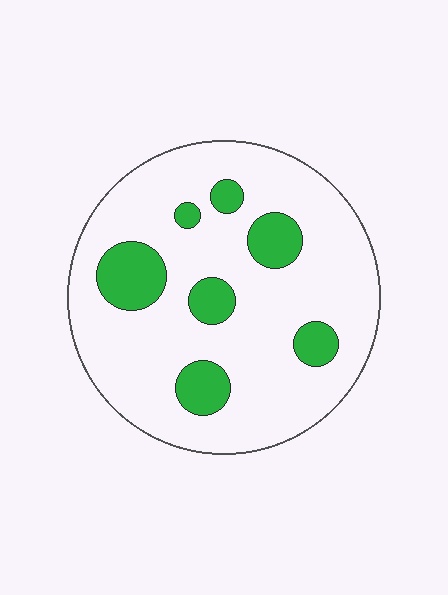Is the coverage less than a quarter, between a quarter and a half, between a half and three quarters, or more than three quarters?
Less than a quarter.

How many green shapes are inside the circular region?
7.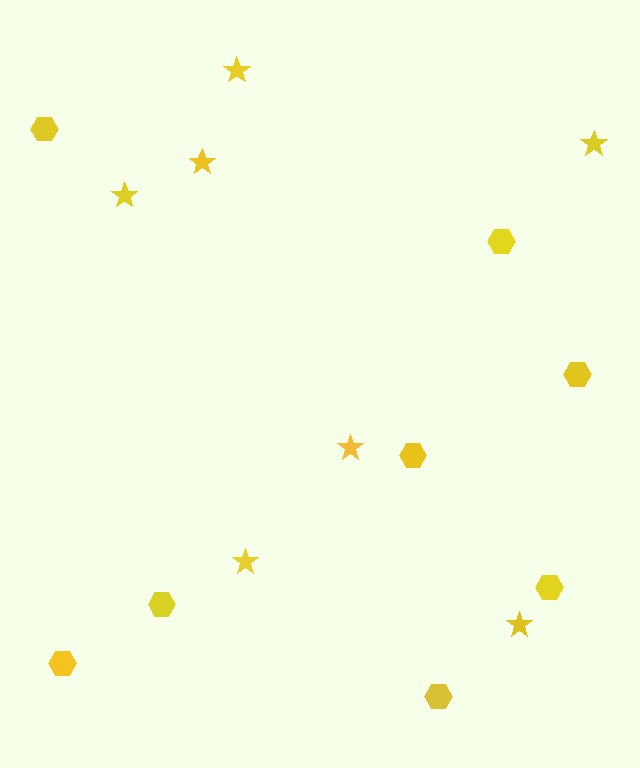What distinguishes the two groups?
There are 2 groups: one group of hexagons (8) and one group of stars (7).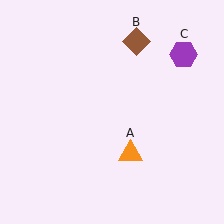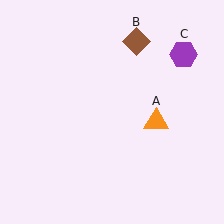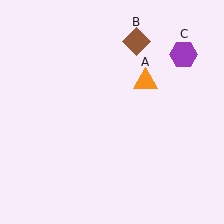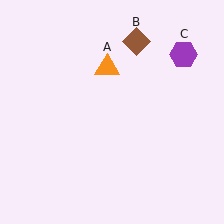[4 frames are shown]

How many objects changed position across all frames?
1 object changed position: orange triangle (object A).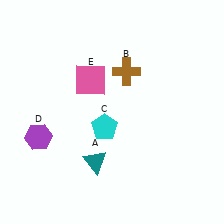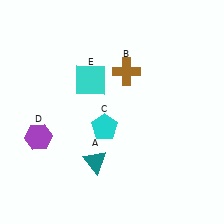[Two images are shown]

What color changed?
The square (E) changed from pink in Image 1 to cyan in Image 2.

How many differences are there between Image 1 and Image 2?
There is 1 difference between the two images.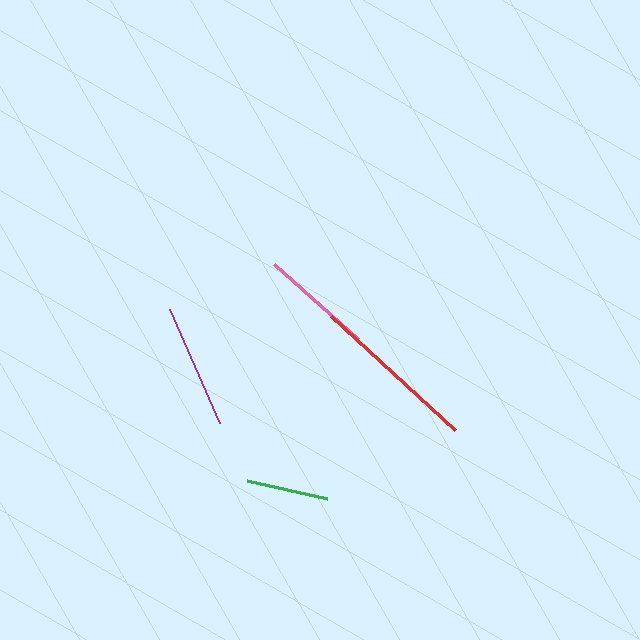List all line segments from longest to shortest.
From longest to shortest: red, purple, pink, green.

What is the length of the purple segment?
The purple segment is approximately 124 pixels long.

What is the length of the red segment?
The red segment is approximately 168 pixels long.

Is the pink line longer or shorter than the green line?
The pink line is longer than the green line.